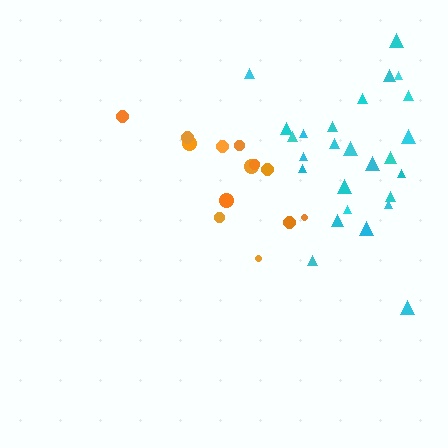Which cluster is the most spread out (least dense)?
Cyan.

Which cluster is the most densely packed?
Orange.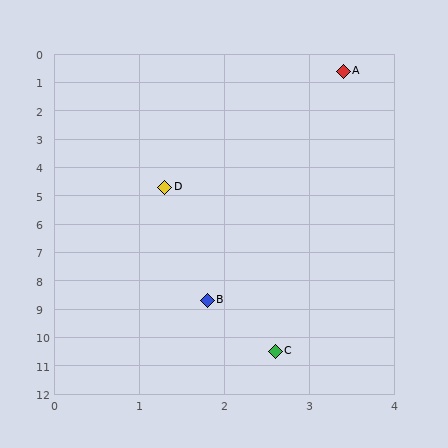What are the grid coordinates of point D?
Point D is at approximately (1.3, 4.7).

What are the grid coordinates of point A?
Point A is at approximately (3.4, 0.6).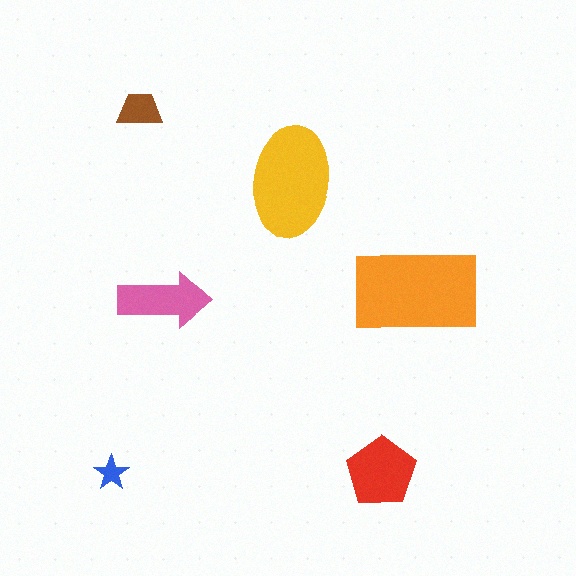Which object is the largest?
The orange rectangle.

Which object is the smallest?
The blue star.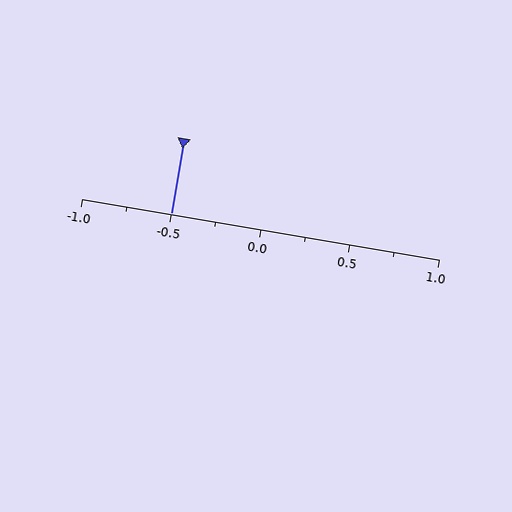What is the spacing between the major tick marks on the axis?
The major ticks are spaced 0.5 apart.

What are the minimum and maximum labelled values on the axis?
The axis runs from -1.0 to 1.0.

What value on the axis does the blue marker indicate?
The marker indicates approximately -0.5.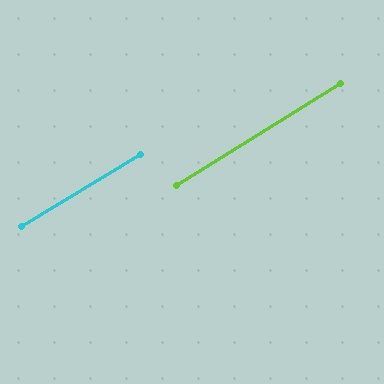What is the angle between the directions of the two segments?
Approximately 0 degrees.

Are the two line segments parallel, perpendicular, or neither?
Parallel — their directions differ by only 0.5°.